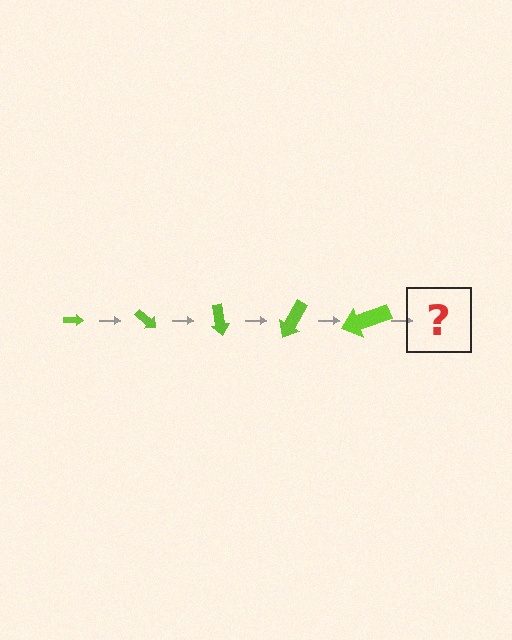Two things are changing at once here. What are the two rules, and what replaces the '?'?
The two rules are that the arrow grows larger each step and it rotates 40 degrees each step. The '?' should be an arrow, larger than the previous one and rotated 200 degrees from the start.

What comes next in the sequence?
The next element should be an arrow, larger than the previous one and rotated 200 degrees from the start.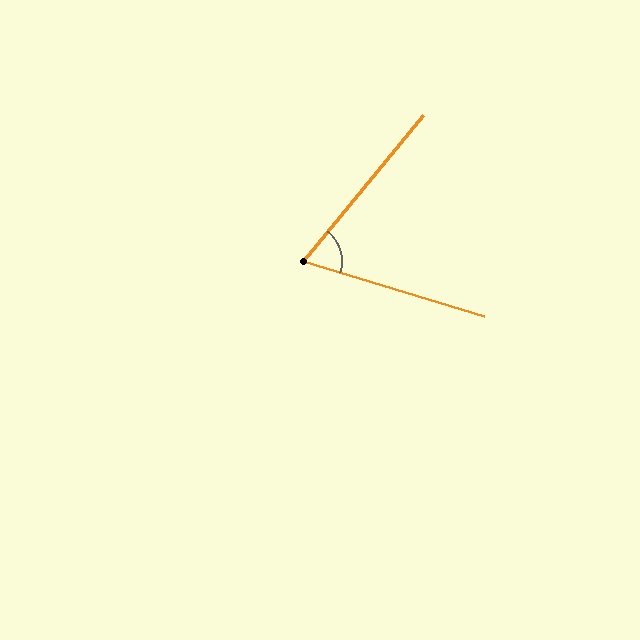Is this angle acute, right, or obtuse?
It is acute.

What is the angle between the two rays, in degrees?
Approximately 68 degrees.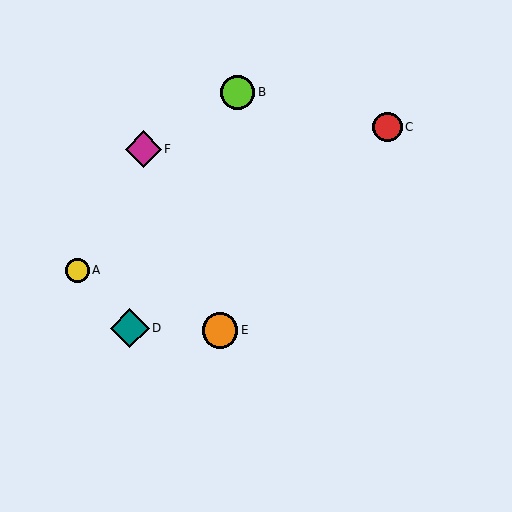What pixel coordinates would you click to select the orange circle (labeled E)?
Click at (220, 330) to select the orange circle E.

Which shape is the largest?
The teal diamond (labeled D) is the largest.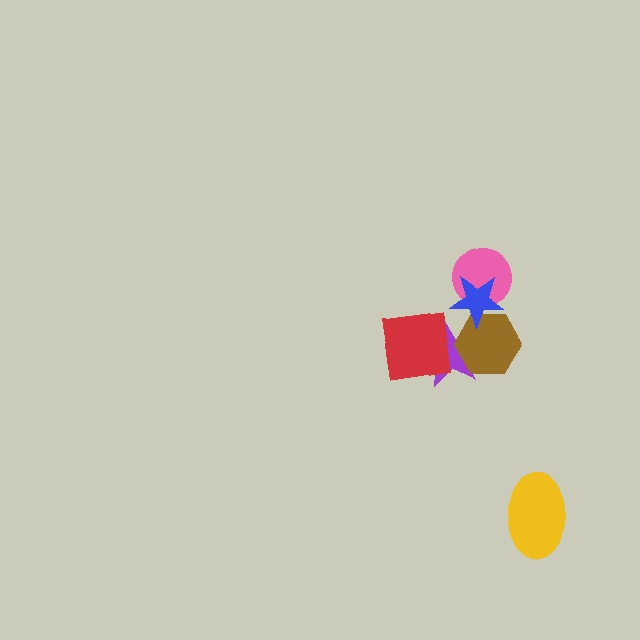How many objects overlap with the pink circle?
1 object overlaps with the pink circle.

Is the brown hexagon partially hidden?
Yes, it is partially covered by another shape.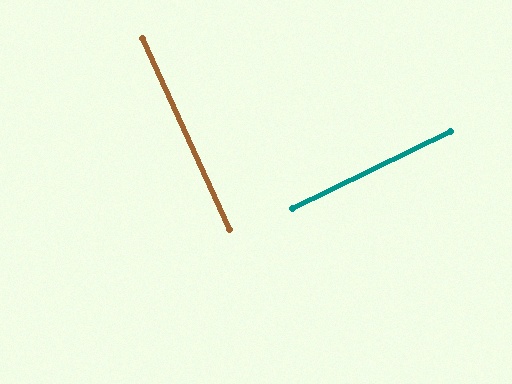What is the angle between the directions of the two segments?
Approximately 89 degrees.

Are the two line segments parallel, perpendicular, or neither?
Perpendicular — they meet at approximately 89°.